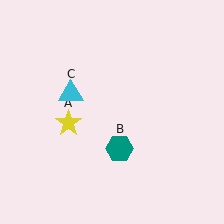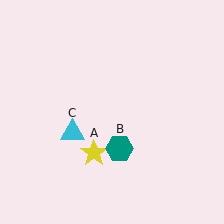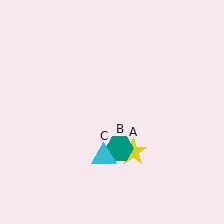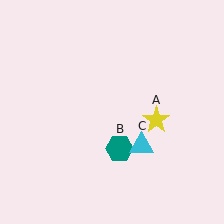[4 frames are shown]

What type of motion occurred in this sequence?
The yellow star (object A), cyan triangle (object C) rotated counterclockwise around the center of the scene.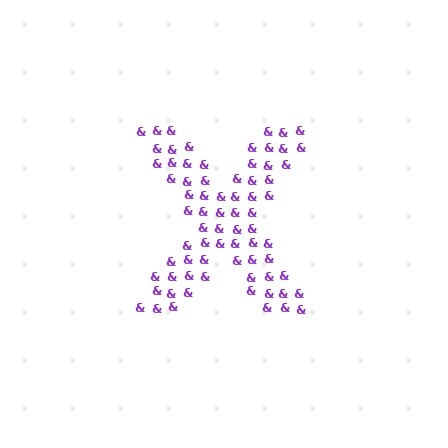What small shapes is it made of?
It is made of small ampersands.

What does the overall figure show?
The overall figure shows the letter X.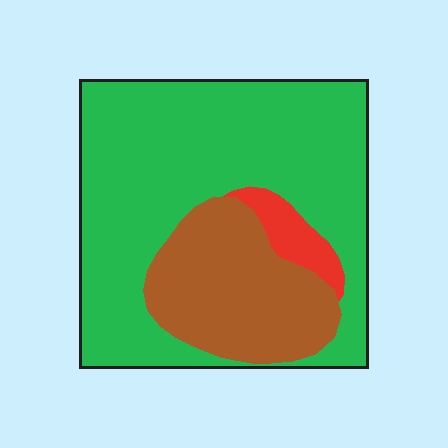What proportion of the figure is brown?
Brown takes up about one quarter (1/4) of the figure.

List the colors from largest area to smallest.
From largest to smallest: green, brown, red.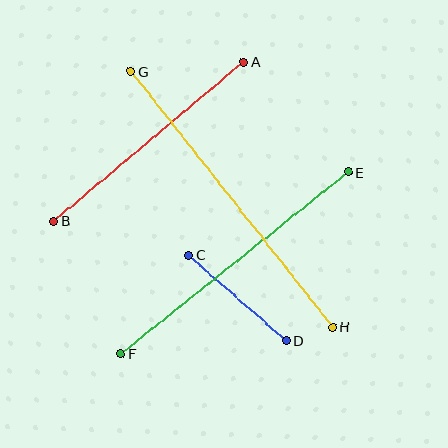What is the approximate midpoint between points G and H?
The midpoint is at approximately (232, 199) pixels.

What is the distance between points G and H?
The distance is approximately 326 pixels.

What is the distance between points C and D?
The distance is approximately 130 pixels.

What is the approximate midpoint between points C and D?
The midpoint is at approximately (237, 298) pixels.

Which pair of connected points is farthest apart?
Points G and H are farthest apart.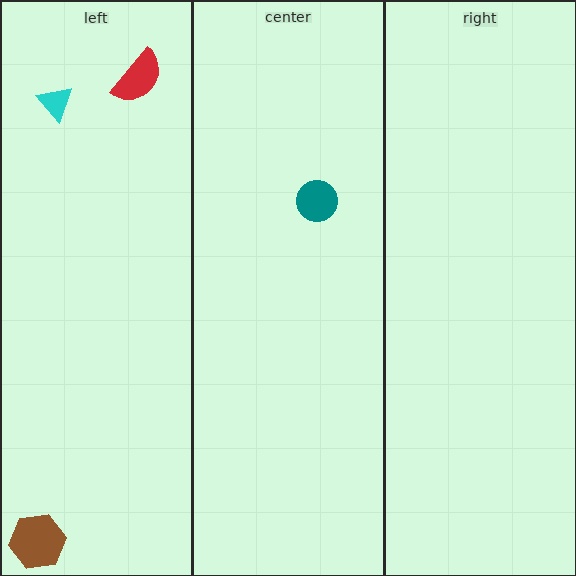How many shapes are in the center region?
1.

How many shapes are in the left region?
3.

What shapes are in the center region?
The teal circle.